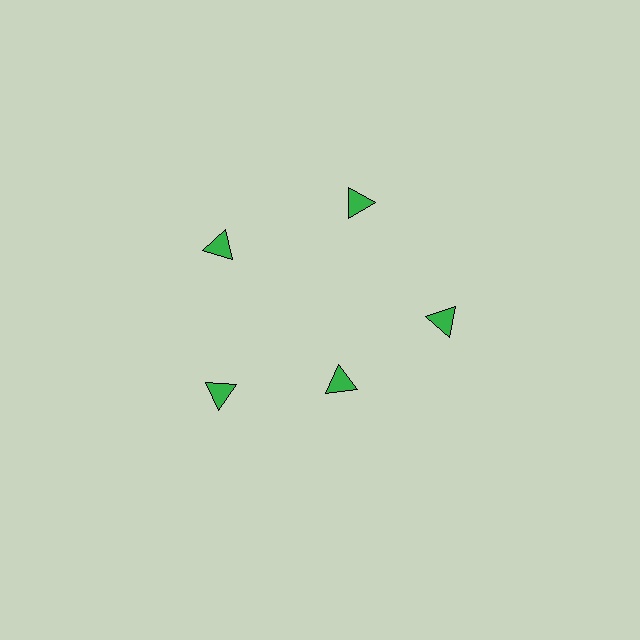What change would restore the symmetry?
The symmetry would be restored by moving it outward, back onto the ring so that all 5 triangles sit at equal angles and equal distance from the center.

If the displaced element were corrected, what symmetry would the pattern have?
It would have 5-fold rotational symmetry — the pattern would map onto itself every 72 degrees.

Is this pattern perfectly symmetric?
No. The 5 green triangles are arranged in a ring, but one element near the 5 o'clock position is pulled inward toward the center, breaking the 5-fold rotational symmetry.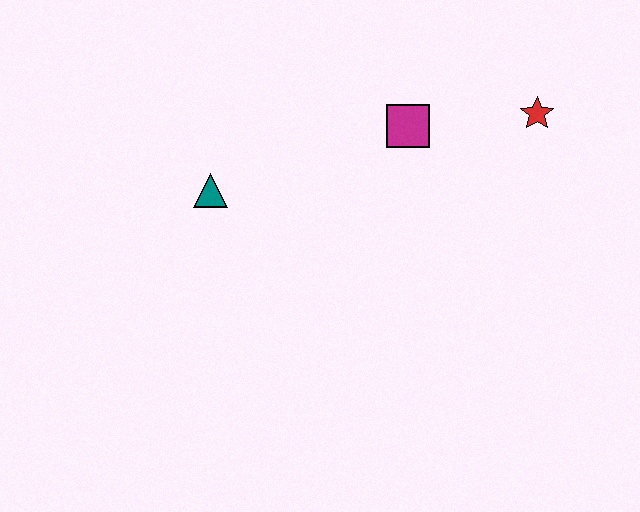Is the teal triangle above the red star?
No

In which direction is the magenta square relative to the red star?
The magenta square is to the left of the red star.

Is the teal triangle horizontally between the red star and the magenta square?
No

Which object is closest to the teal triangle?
The magenta square is closest to the teal triangle.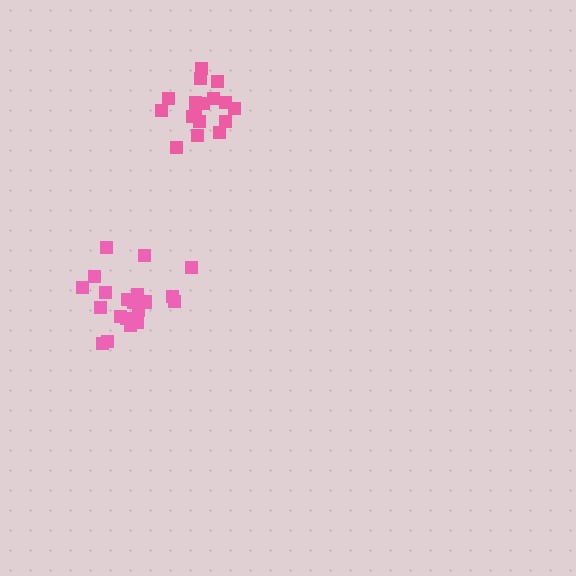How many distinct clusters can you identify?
There are 2 distinct clusters.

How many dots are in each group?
Group 1: 17 dots, Group 2: 20 dots (37 total).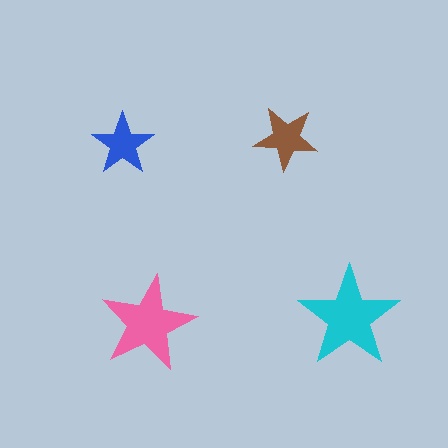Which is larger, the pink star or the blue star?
The pink one.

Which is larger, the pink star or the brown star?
The pink one.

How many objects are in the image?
There are 4 objects in the image.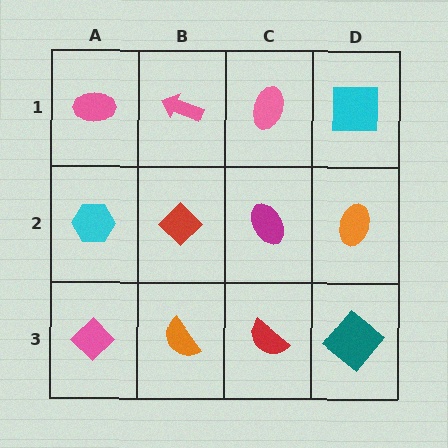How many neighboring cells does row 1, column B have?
3.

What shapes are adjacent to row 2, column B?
A pink arrow (row 1, column B), an orange semicircle (row 3, column B), a cyan hexagon (row 2, column A), a magenta ellipse (row 2, column C).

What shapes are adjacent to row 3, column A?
A cyan hexagon (row 2, column A), an orange semicircle (row 3, column B).